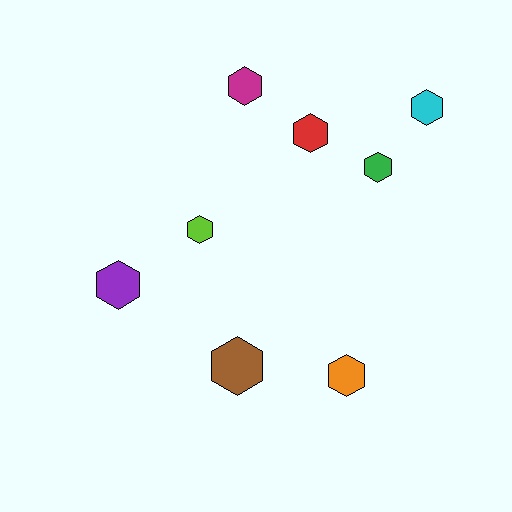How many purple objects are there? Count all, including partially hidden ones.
There is 1 purple object.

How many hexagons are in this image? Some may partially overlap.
There are 8 hexagons.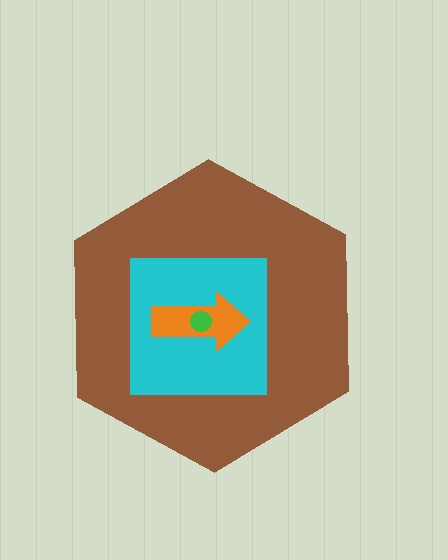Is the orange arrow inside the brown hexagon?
Yes.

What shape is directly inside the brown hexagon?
The cyan square.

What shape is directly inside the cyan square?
The orange arrow.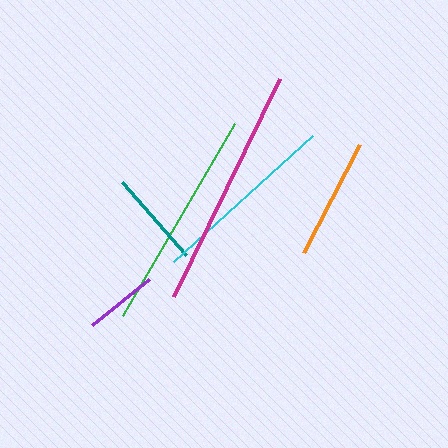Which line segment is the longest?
The magenta line is the longest at approximately 242 pixels.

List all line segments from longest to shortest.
From longest to shortest: magenta, green, cyan, orange, teal, purple.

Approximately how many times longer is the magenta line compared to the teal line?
The magenta line is approximately 2.5 times the length of the teal line.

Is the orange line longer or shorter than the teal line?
The orange line is longer than the teal line.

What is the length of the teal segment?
The teal segment is approximately 97 pixels long.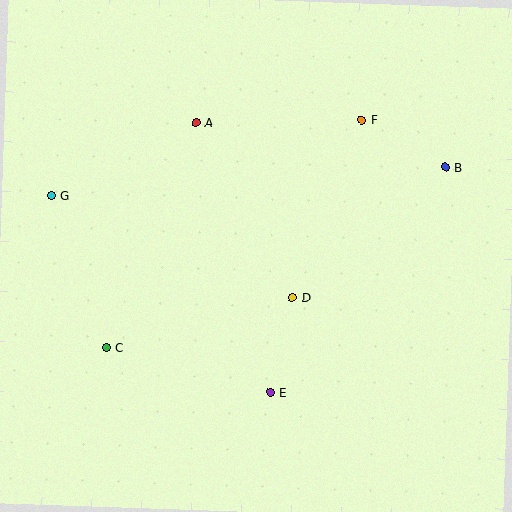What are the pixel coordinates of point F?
Point F is at (362, 120).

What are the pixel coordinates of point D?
Point D is at (293, 298).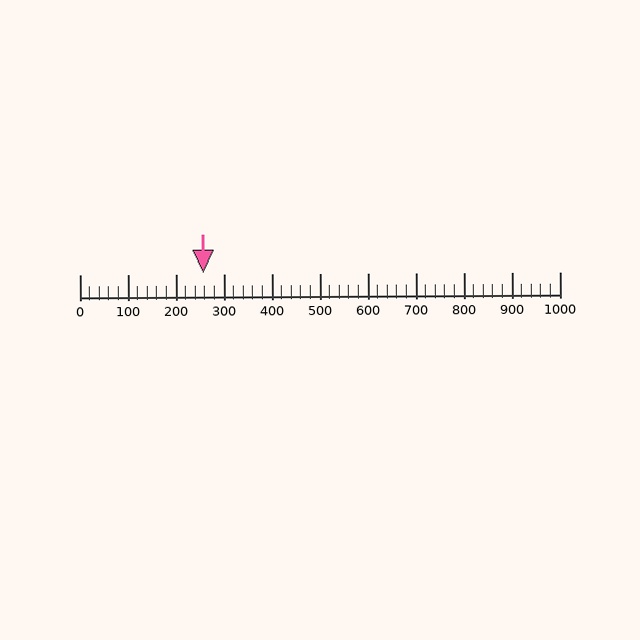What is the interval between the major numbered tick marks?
The major tick marks are spaced 100 units apart.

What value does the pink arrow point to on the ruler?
The pink arrow points to approximately 258.